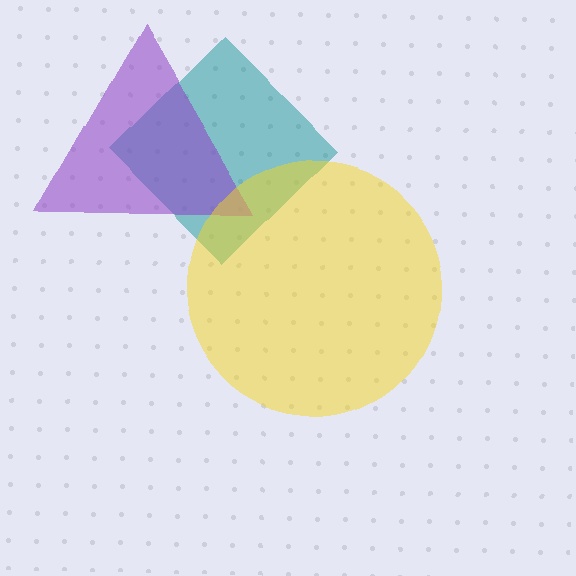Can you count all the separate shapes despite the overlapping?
Yes, there are 3 separate shapes.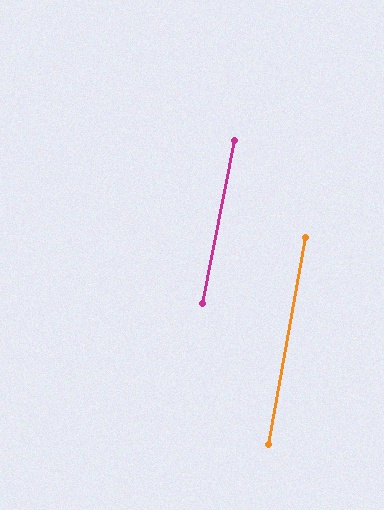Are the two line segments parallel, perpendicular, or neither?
Parallel — their directions differ by only 0.8°.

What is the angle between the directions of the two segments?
Approximately 1 degree.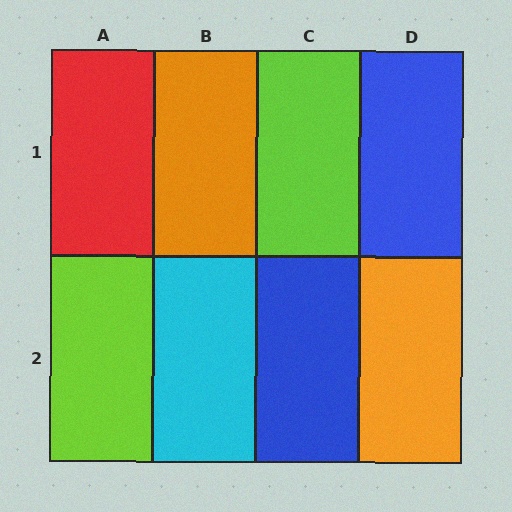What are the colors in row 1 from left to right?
Red, orange, lime, blue.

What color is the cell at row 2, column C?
Blue.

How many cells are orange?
2 cells are orange.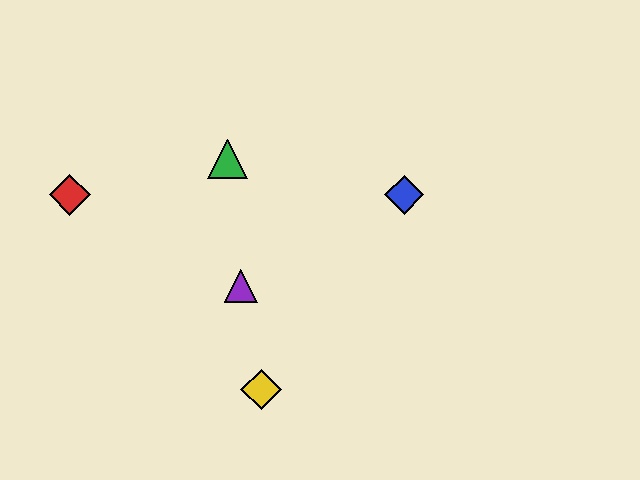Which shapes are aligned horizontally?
The red diamond, the blue diamond are aligned horizontally.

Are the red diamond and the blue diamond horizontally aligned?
Yes, both are at y≈195.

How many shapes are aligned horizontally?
2 shapes (the red diamond, the blue diamond) are aligned horizontally.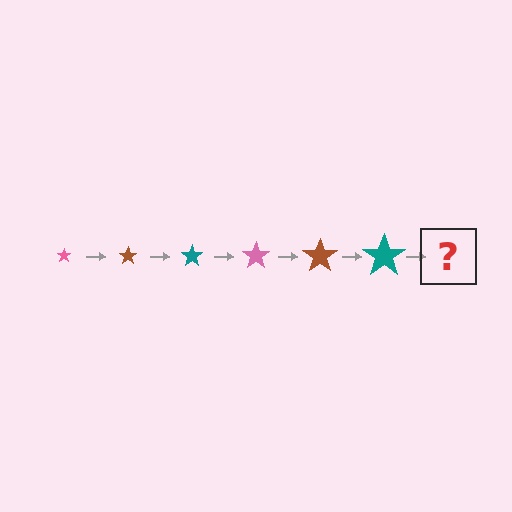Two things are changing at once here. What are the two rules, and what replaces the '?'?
The two rules are that the star grows larger each step and the color cycles through pink, brown, and teal. The '?' should be a pink star, larger than the previous one.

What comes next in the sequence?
The next element should be a pink star, larger than the previous one.